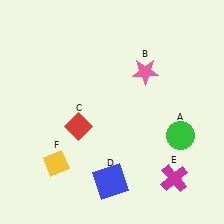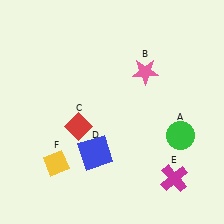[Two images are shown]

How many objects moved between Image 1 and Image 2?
1 object moved between the two images.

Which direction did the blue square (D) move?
The blue square (D) moved up.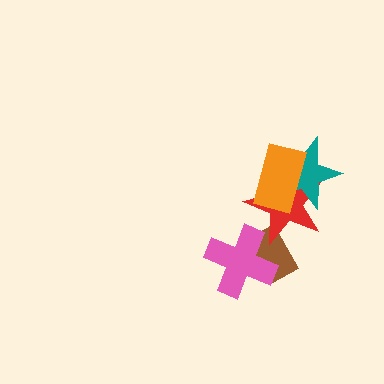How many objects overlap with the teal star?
2 objects overlap with the teal star.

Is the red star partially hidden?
Yes, it is partially covered by another shape.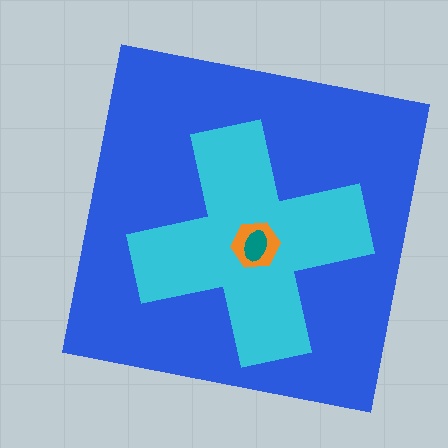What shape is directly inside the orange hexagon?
The teal ellipse.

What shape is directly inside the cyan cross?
The orange hexagon.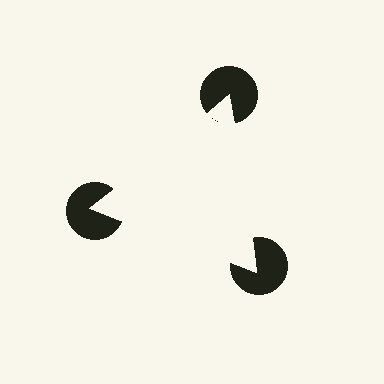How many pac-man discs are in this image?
There are 3 — one at each vertex of the illusory triangle.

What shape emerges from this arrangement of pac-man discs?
An illusory triangle — its edges are inferred from the aligned wedge cuts in the pac-man discs, not physically drawn.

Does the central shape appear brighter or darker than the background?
It typically appears slightly brighter than the background, even though no actual brightness change is drawn.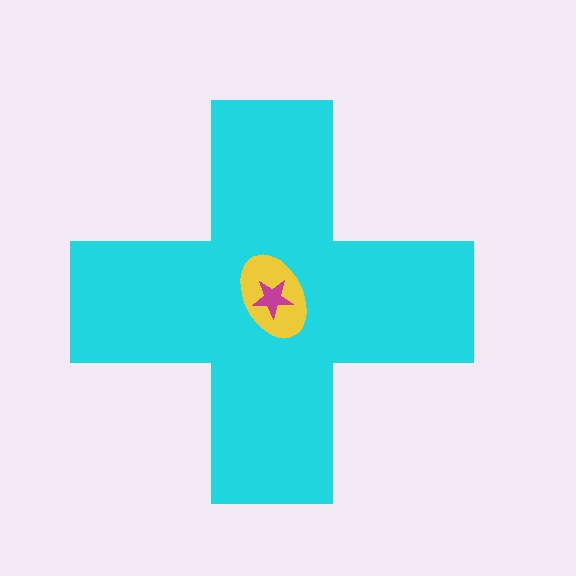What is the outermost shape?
The cyan cross.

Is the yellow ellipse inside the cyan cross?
Yes.